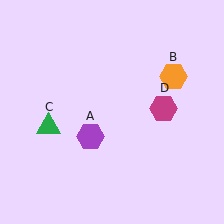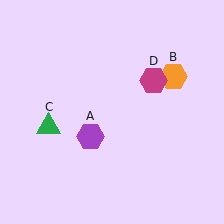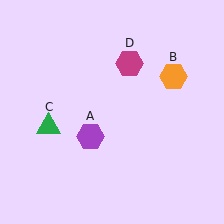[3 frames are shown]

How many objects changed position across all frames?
1 object changed position: magenta hexagon (object D).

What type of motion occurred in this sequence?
The magenta hexagon (object D) rotated counterclockwise around the center of the scene.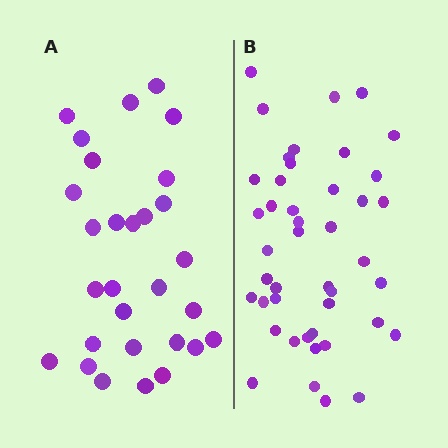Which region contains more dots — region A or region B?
Region B (the right region) has more dots.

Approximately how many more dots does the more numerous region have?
Region B has approximately 15 more dots than region A.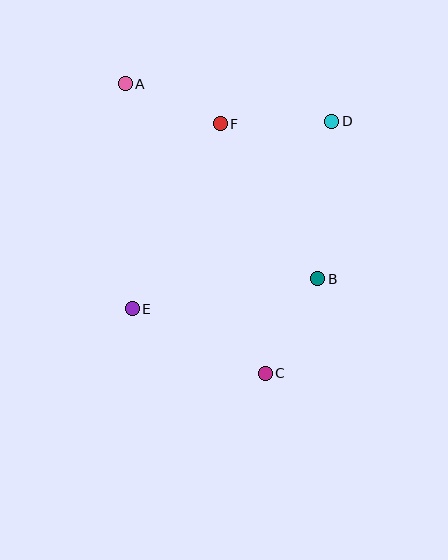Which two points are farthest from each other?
Points A and C are farthest from each other.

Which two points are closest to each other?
Points A and F are closest to each other.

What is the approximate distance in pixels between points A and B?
The distance between A and B is approximately 274 pixels.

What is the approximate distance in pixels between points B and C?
The distance between B and C is approximately 108 pixels.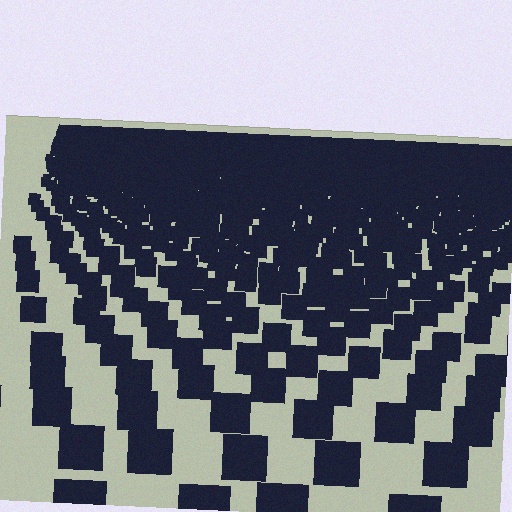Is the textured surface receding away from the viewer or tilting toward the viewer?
The surface is receding away from the viewer. Texture elements get smaller and denser toward the top.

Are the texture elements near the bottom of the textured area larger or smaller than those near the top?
Larger. Near the bottom, elements are closer to the viewer and appear at a bigger on-screen size.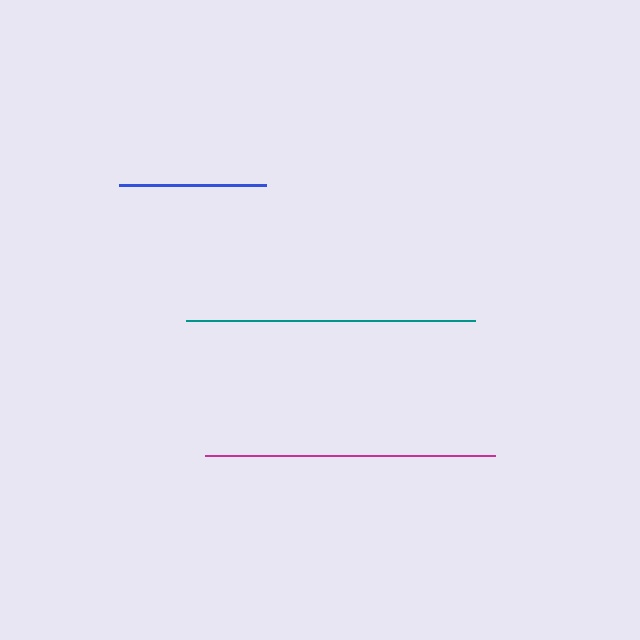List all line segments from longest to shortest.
From longest to shortest: magenta, teal, blue.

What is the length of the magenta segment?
The magenta segment is approximately 290 pixels long.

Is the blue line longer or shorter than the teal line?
The teal line is longer than the blue line.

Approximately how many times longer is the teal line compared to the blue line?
The teal line is approximately 2.0 times the length of the blue line.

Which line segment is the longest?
The magenta line is the longest at approximately 290 pixels.